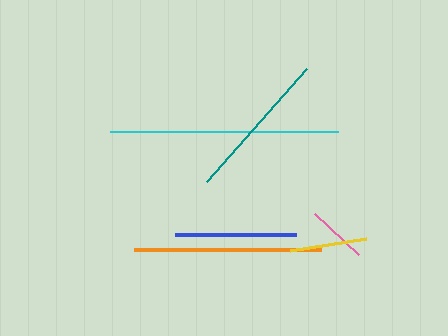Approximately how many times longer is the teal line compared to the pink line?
The teal line is approximately 2.5 times the length of the pink line.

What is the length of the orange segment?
The orange segment is approximately 187 pixels long.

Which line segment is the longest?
The cyan line is the longest at approximately 229 pixels.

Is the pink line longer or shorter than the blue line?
The blue line is longer than the pink line.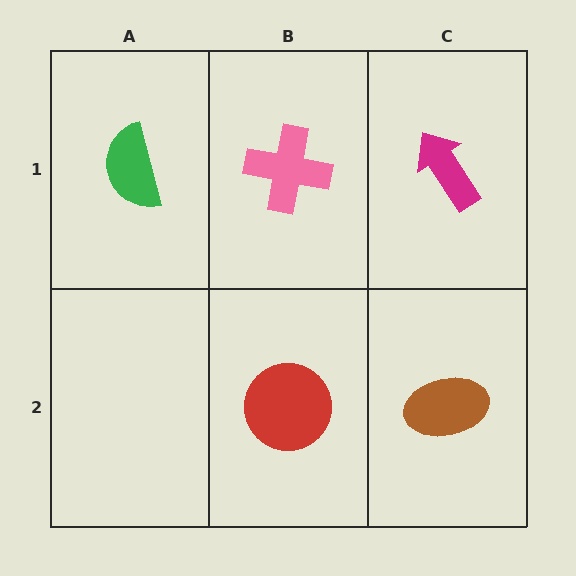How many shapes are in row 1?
3 shapes.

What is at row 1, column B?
A pink cross.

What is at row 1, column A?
A green semicircle.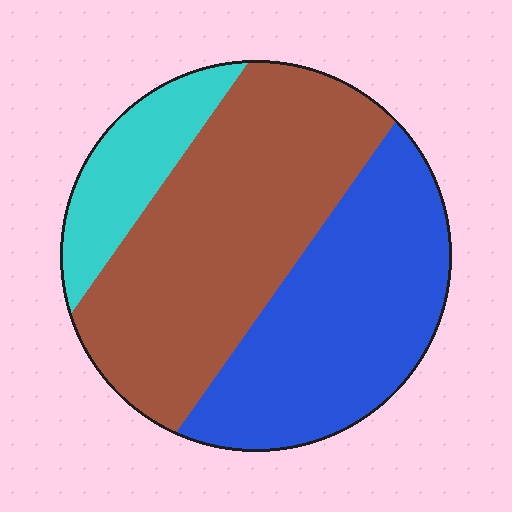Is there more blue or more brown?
Brown.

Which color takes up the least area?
Cyan, at roughly 15%.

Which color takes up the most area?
Brown, at roughly 50%.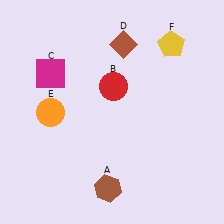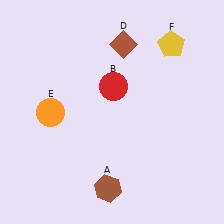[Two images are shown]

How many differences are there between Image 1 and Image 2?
There is 1 difference between the two images.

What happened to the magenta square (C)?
The magenta square (C) was removed in Image 2. It was in the top-left area of Image 1.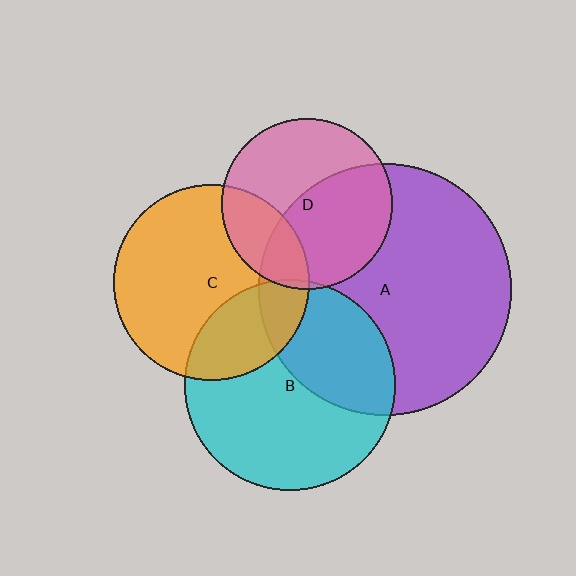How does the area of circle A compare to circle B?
Approximately 1.4 times.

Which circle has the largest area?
Circle A (purple).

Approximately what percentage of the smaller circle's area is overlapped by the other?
Approximately 25%.